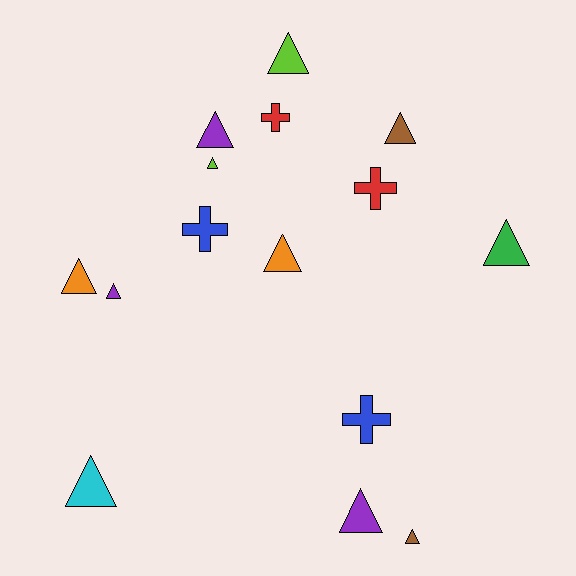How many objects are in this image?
There are 15 objects.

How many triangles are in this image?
There are 11 triangles.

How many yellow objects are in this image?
There are no yellow objects.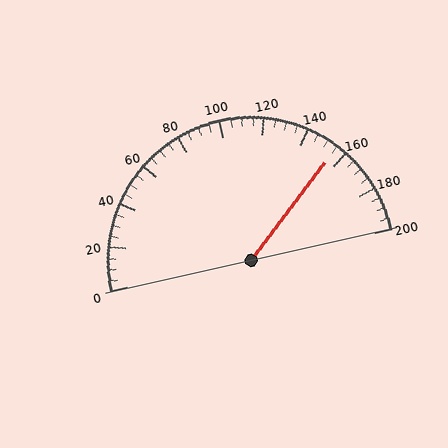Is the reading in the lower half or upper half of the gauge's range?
The reading is in the upper half of the range (0 to 200).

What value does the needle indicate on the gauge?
The needle indicates approximately 155.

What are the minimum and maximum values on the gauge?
The gauge ranges from 0 to 200.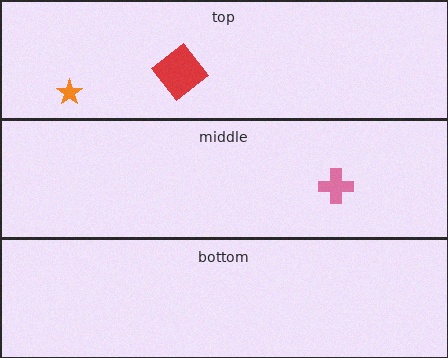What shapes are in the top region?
The red diamond, the orange star.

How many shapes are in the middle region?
1.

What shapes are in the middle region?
The pink cross.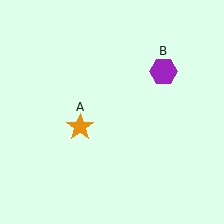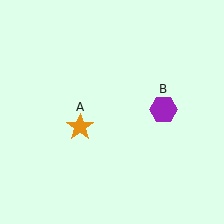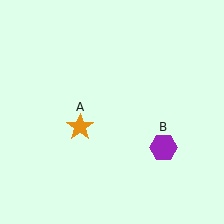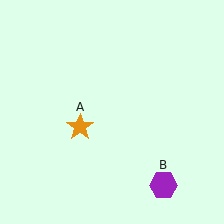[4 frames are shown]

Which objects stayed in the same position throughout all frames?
Orange star (object A) remained stationary.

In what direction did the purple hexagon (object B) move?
The purple hexagon (object B) moved down.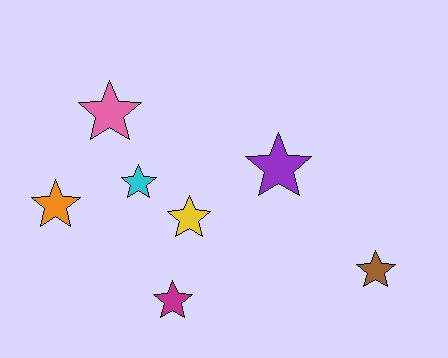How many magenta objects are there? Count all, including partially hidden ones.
There is 1 magenta object.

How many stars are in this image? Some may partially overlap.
There are 7 stars.